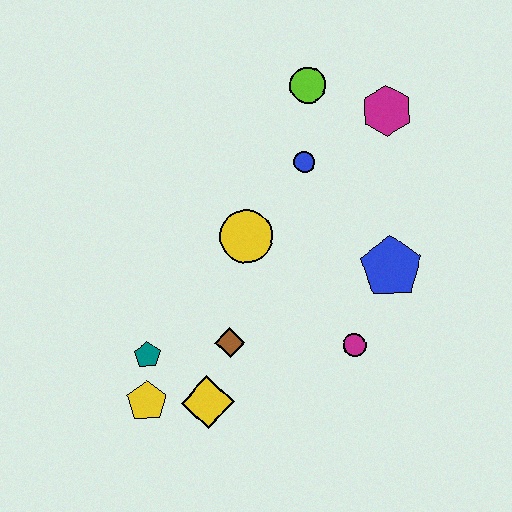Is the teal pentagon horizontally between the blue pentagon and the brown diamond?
No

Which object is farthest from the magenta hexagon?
The yellow pentagon is farthest from the magenta hexagon.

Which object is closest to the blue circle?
The lime circle is closest to the blue circle.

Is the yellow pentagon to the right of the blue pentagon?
No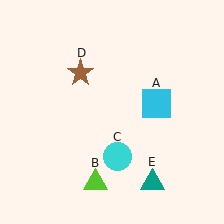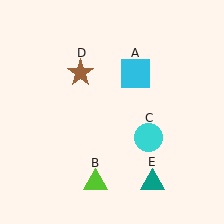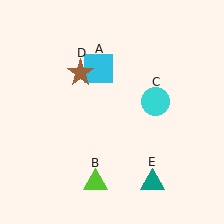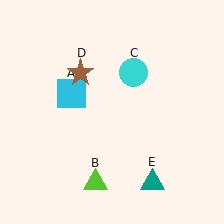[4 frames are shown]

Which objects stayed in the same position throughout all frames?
Lime triangle (object B) and brown star (object D) and teal triangle (object E) remained stationary.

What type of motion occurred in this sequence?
The cyan square (object A), cyan circle (object C) rotated counterclockwise around the center of the scene.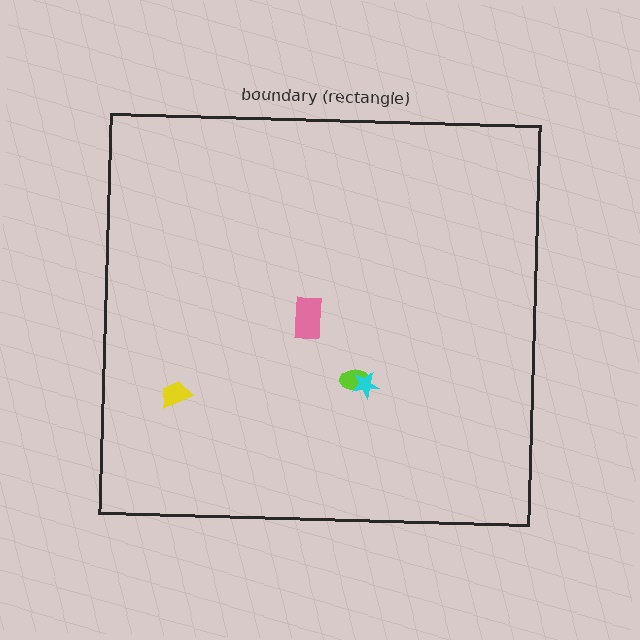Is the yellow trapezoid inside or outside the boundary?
Inside.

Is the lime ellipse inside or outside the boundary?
Inside.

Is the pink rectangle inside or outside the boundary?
Inside.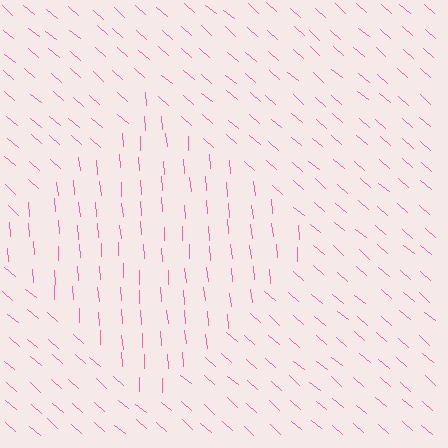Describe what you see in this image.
The image is filled with small pink line segments. A diamond region in the image has lines oriented differently from the surrounding lines, creating a visible texture boundary.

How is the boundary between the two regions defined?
The boundary is defined purely by a change in line orientation (approximately 45 degrees difference). All lines are the same color and thickness.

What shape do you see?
I see a diamond.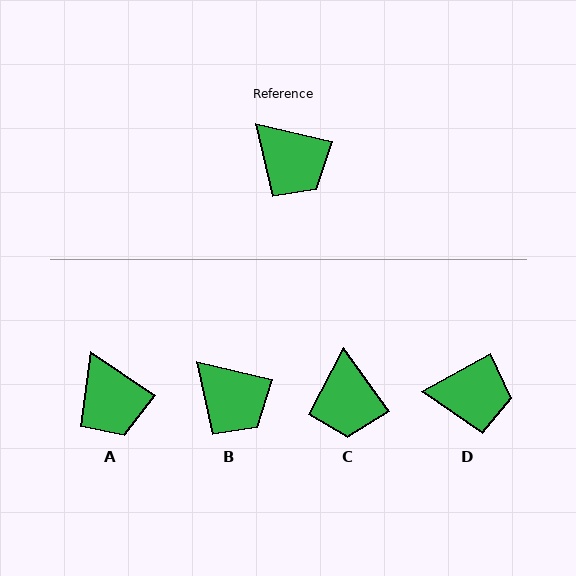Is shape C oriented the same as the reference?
No, it is off by about 40 degrees.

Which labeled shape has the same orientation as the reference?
B.